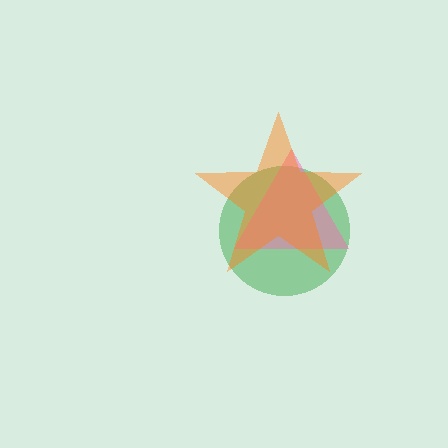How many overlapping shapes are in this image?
There are 3 overlapping shapes in the image.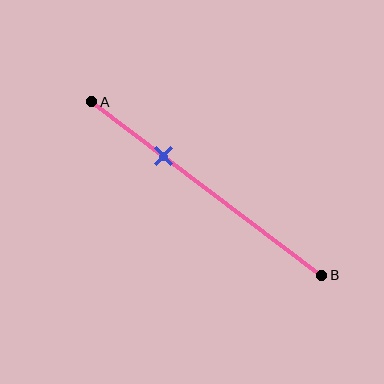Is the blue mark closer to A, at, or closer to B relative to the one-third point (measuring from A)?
The blue mark is approximately at the one-third point of segment AB.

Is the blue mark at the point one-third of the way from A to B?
Yes, the mark is approximately at the one-third point.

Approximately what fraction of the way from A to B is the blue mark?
The blue mark is approximately 30% of the way from A to B.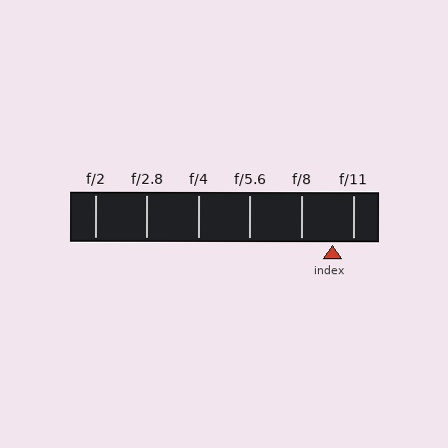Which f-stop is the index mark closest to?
The index mark is closest to f/11.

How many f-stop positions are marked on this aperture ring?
There are 6 f-stop positions marked.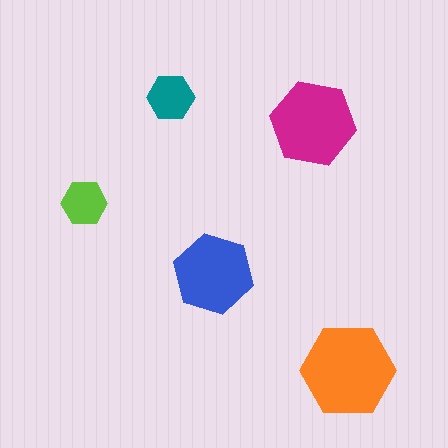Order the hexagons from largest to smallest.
the orange one, the magenta one, the blue one, the teal one, the lime one.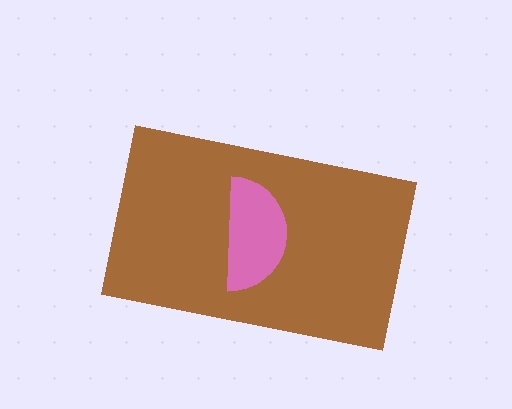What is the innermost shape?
The pink semicircle.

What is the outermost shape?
The brown rectangle.